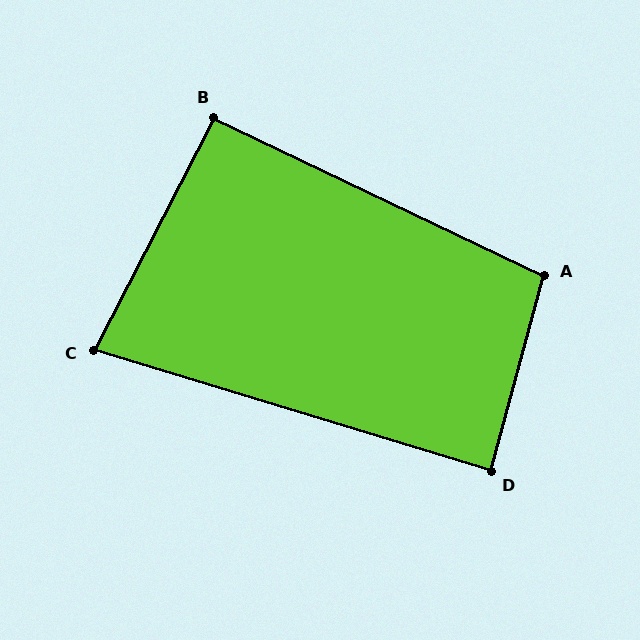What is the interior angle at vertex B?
Approximately 92 degrees (approximately right).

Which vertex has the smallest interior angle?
C, at approximately 80 degrees.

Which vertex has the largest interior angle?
A, at approximately 100 degrees.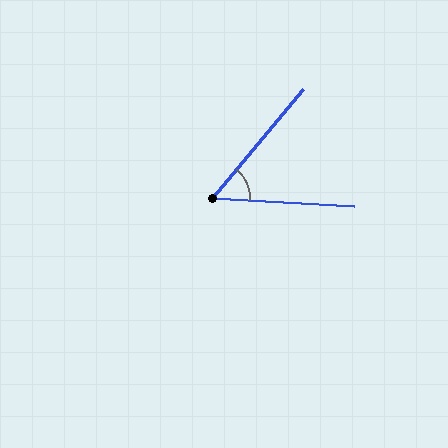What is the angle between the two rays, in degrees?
Approximately 54 degrees.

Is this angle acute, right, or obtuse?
It is acute.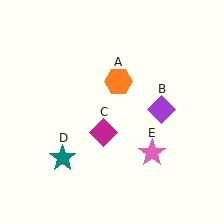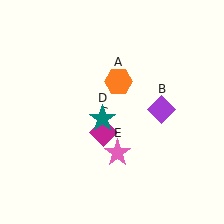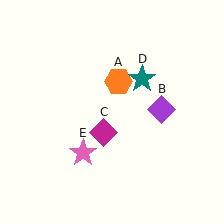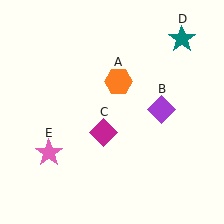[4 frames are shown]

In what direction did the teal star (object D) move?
The teal star (object D) moved up and to the right.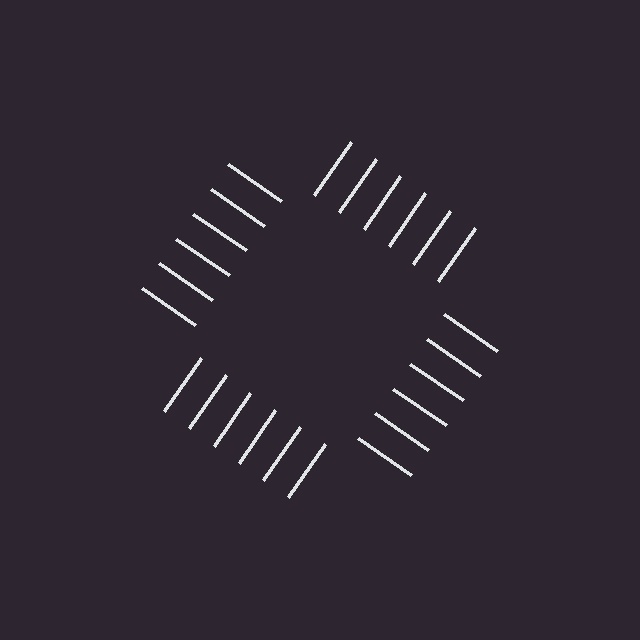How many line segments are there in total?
24 — 6 along each of the 4 edges.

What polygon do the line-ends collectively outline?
An illusory square — the line segments terminate on its edges but no continuous stroke is drawn.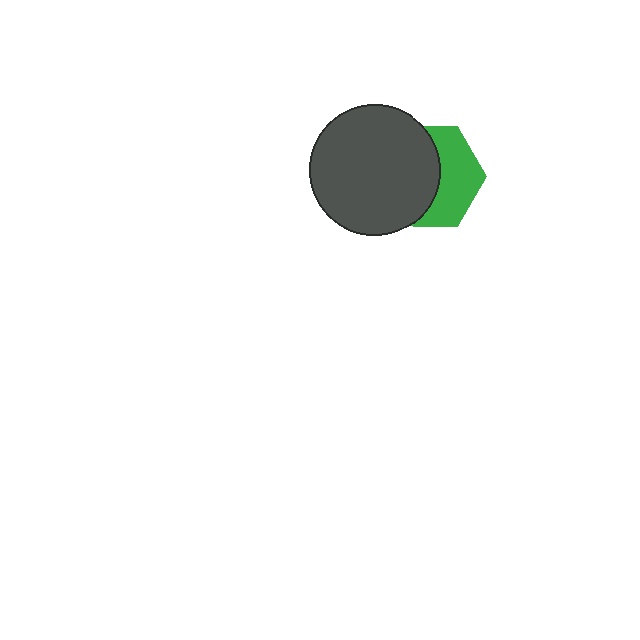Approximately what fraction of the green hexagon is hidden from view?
Roughly 56% of the green hexagon is hidden behind the dark gray circle.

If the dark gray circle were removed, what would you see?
You would see the complete green hexagon.